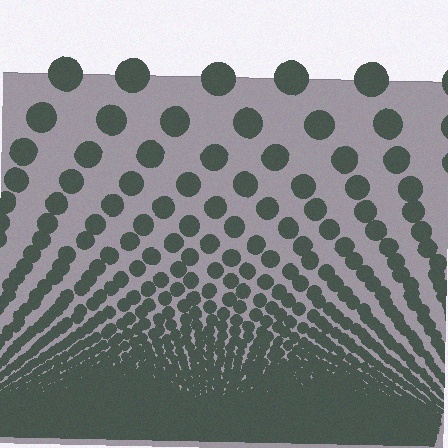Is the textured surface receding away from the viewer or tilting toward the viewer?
The surface appears to tilt toward the viewer. Texture elements get larger and sparser toward the top.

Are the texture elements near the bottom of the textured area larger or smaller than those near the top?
Smaller. The gradient is inverted — elements near the bottom are smaller and denser.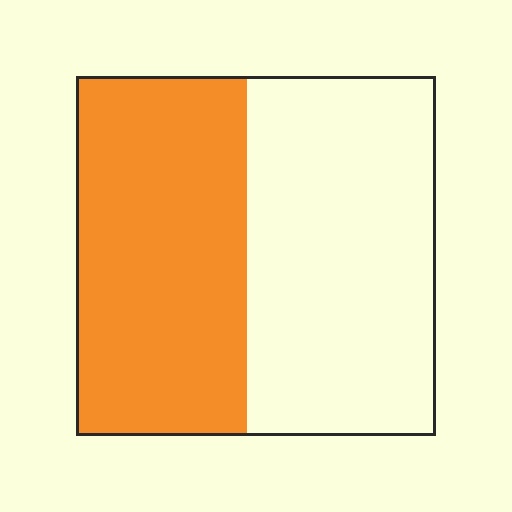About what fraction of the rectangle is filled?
About one half (1/2).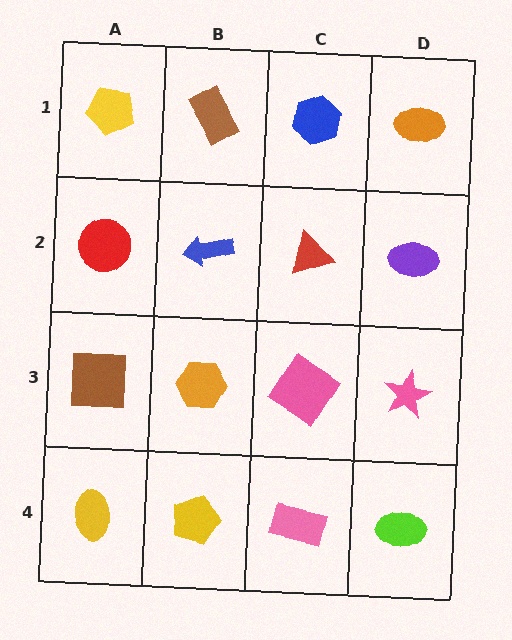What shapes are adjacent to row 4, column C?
A pink diamond (row 3, column C), a yellow pentagon (row 4, column B), a lime ellipse (row 4, column D).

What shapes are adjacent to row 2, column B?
A brown rectangle (row 1, column B), an orange hexagon (row 3, column B), a red circle (row 2, column A), a red triangle (row 2, column C).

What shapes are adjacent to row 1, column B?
A blue arrow (row 2, column B), a yellow pentagon (row 1, column A), a blue hexagon (row 1, column C).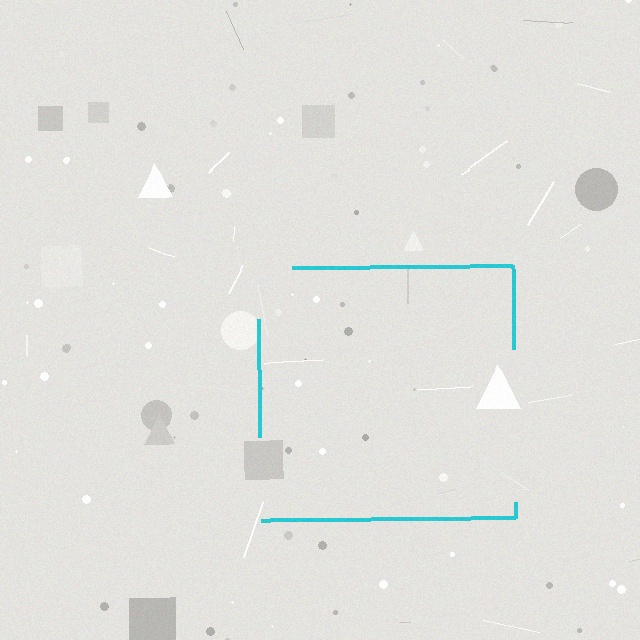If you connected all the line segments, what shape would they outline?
They would outline a square.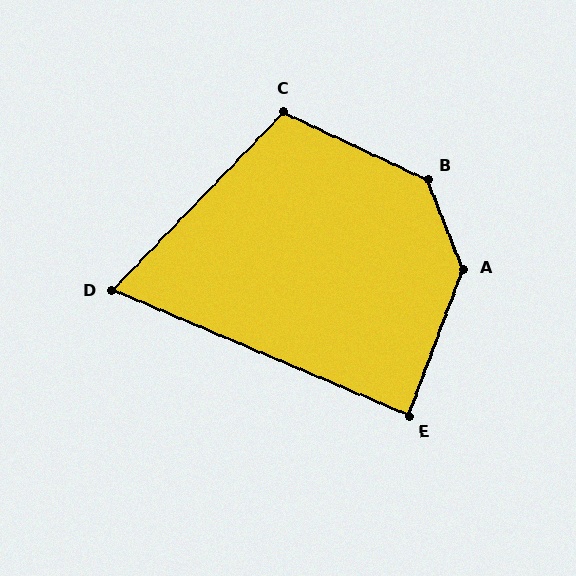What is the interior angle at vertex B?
Approximately 137 degrees (obtuse).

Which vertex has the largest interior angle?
A, at approximately 138 degrees.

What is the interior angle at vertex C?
Approximately 108 degrees (obtuse).